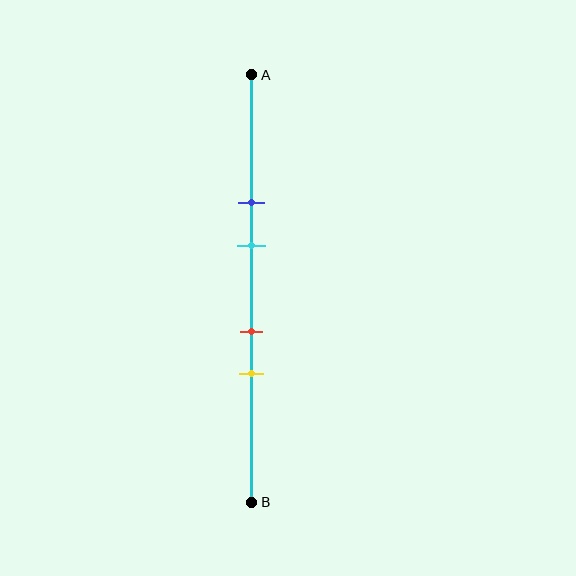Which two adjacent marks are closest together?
The red and yellow marks are the closest adjacent pair.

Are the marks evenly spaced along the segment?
No, the marks are not evenly spaced.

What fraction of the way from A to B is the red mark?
The red mark is approximately 60% (0.6) of the way from A to B.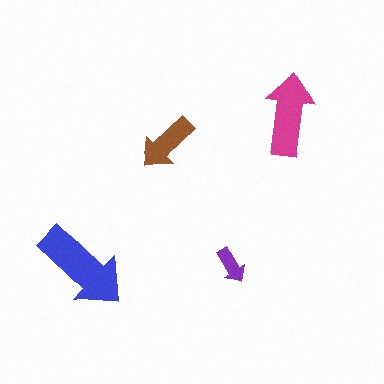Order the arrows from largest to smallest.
the blue one, the magenta one, the brown one, the purple one.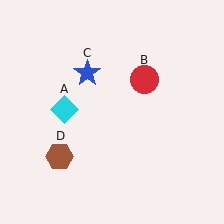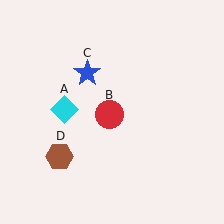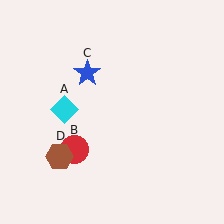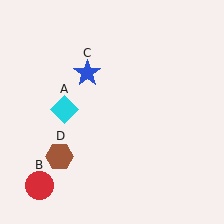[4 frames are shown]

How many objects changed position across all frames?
1 object changed position: red circle (object B).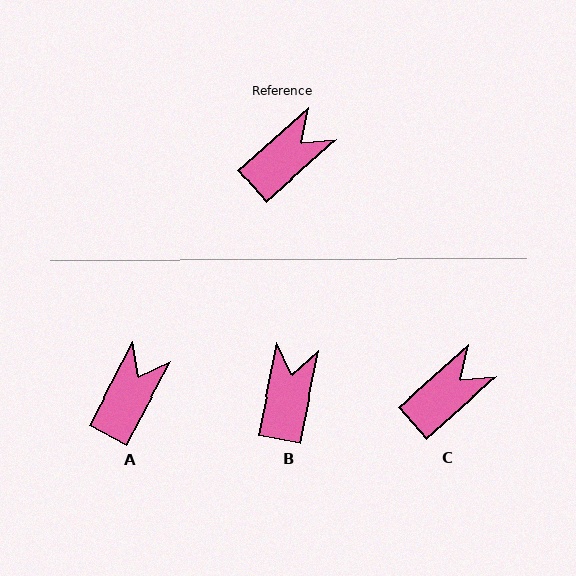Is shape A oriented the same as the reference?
No, it is off by about 21 degrees.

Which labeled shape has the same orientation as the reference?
C.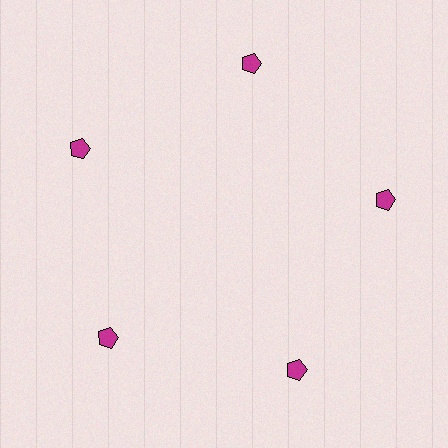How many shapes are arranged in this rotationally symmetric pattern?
There are 5 shapes, arranged in 5 groups of 1.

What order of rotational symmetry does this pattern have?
This pattern has 5-fold rotational symmetry.